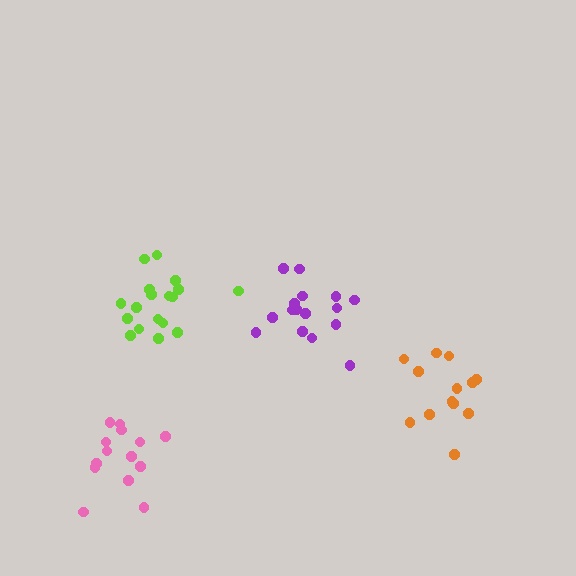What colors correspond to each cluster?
The clusters are colored: lime, orange, purple, pink.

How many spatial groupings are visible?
There are 4 spatial groupings.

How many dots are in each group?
Group 1: 18 dots, Group 2: 13 dots, Group 3: 16 dots, Group 4: 14 dots (61 total).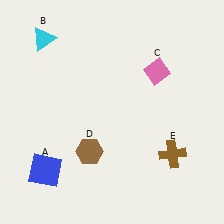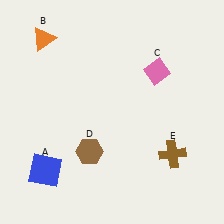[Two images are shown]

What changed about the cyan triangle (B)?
In Image 1, B is cyan. In Image 2, it changed to orange.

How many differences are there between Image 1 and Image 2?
There is 1 difference between the two images.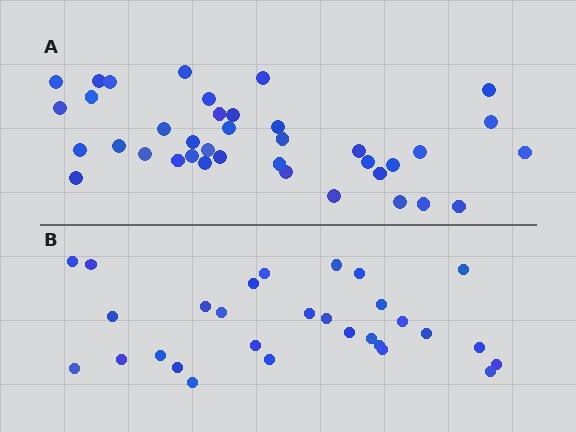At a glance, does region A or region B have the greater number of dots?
Region A (the top region) has more dots.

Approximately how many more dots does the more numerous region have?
Region A has roughly 8 or so more dots than region B.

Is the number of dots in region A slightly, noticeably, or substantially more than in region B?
Region A has noticeably more, but not dramatically so. The ratio is roughly 1.3 to 1.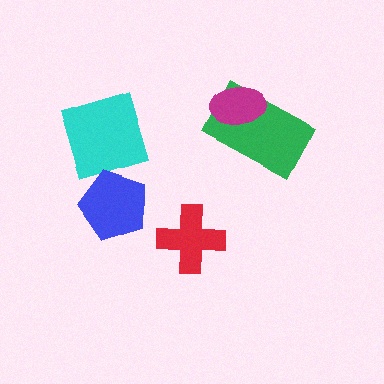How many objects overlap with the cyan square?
0 objects overlap with the cyan square.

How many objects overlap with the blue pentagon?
0 objects overlap with the blue pentagon.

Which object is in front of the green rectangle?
The magenta ellipse is in front of the green rectangle.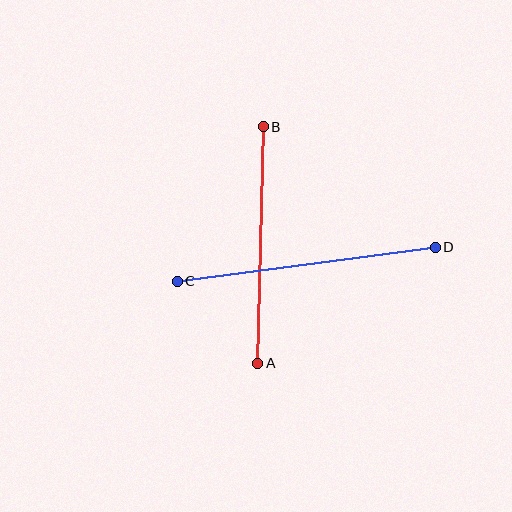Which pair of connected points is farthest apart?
Points C and D are farthest apart.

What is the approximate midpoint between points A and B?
The midpoint is at approximately (261, 245) pixels.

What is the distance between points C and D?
The distance is approximately 260 pixels.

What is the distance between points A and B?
The distance is approximately 237 pixels.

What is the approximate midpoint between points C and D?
The midpoint is at approximately (306, 264) pixels.